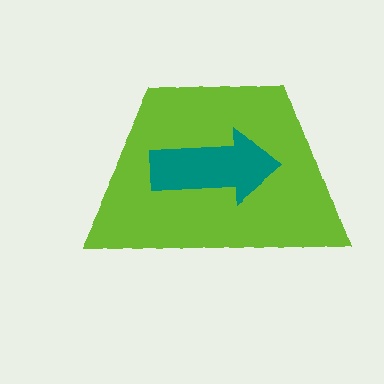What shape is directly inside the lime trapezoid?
The teal arrow.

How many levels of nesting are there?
2.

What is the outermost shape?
The lime trapezoid.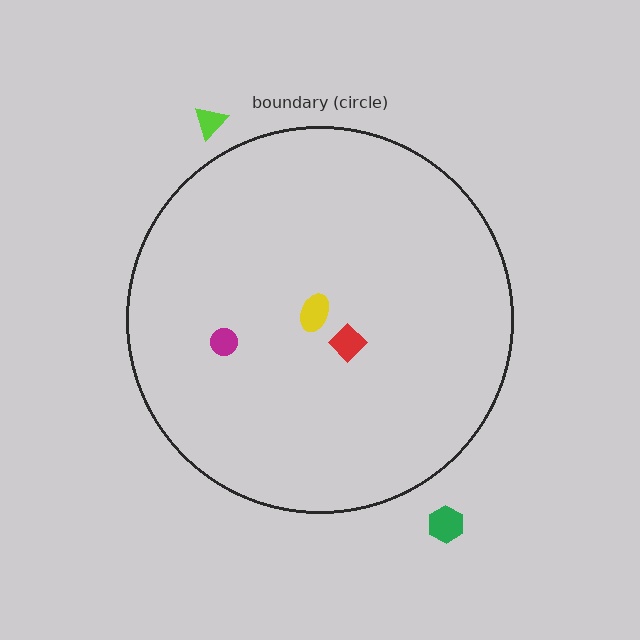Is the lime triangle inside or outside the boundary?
Outside.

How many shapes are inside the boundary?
3 inside, 2 outside.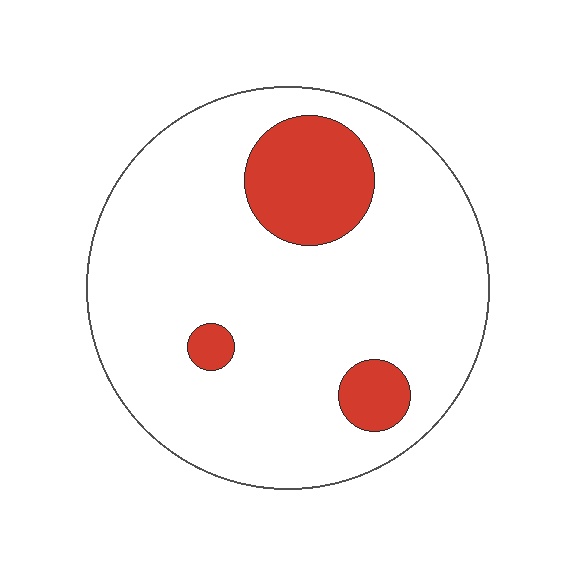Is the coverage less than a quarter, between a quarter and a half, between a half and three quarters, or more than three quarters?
Less than a quarter.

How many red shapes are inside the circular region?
3.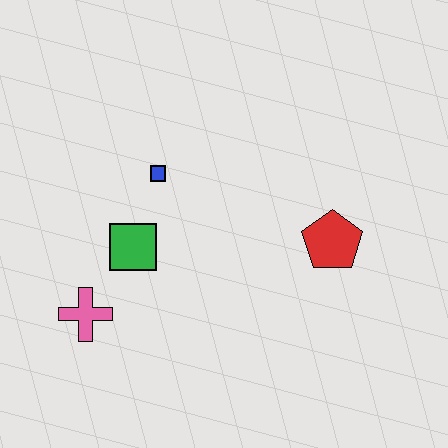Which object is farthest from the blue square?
The red pentagon is farthest from the blue square.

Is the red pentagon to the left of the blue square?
No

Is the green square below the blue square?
Yes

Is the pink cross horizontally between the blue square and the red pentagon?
No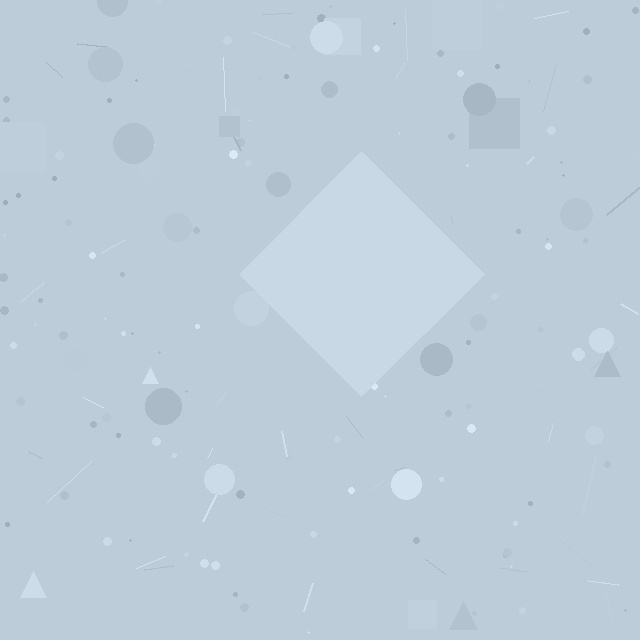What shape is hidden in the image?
A diamond is hidden in the image.